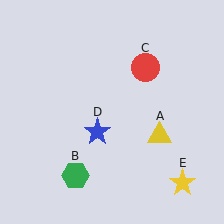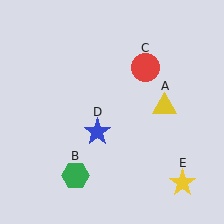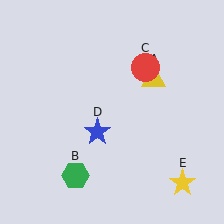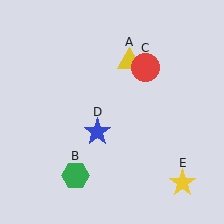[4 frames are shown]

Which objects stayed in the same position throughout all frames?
Green hexagon (object B) and red circle (object C) and blue star (object D) and yellow star (object E) remained stationary.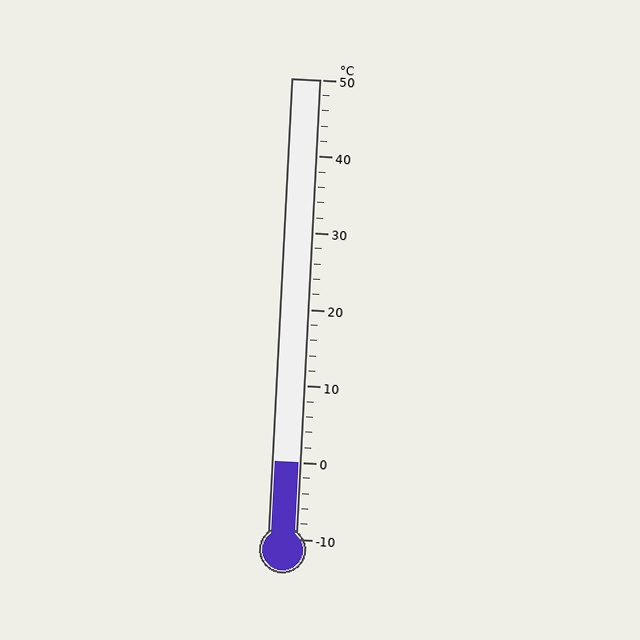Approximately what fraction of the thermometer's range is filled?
The thermometer is filled to approximately 15% of its range.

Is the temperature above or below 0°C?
The temperature is at 0°C.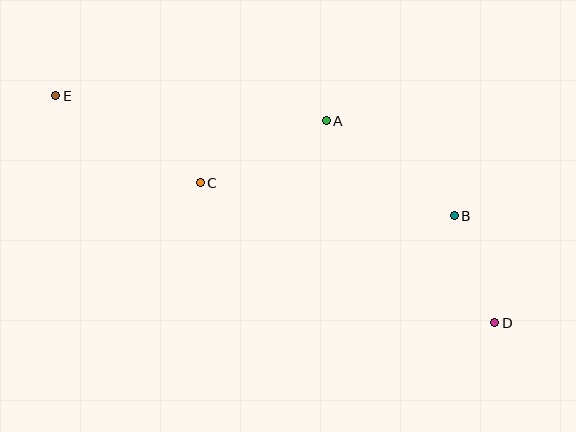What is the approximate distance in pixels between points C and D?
The distance between C and D is approximately 326 pixels.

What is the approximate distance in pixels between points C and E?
The distance between C and E is approximately 168 pixels.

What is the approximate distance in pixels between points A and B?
The distance between A and B is approximately 159 pixels.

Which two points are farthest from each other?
Points D and E are farthest from each other.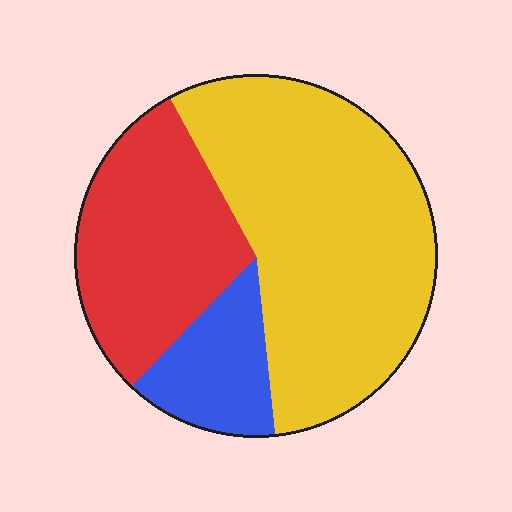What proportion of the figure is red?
Red covers around 30% of the figure.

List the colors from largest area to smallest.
From largest to smallest: yellow, red, blue.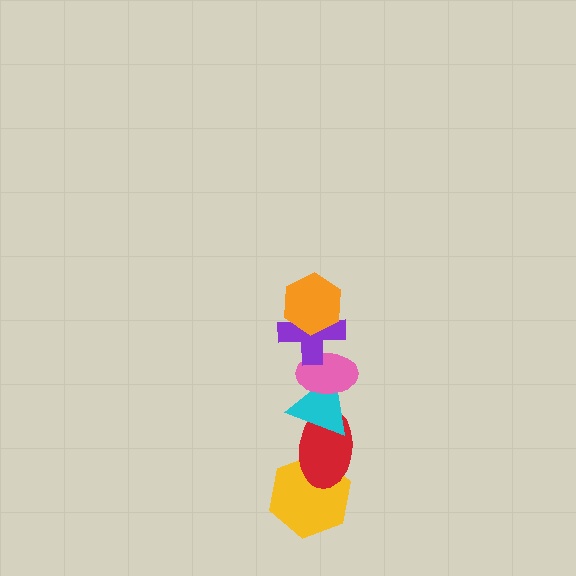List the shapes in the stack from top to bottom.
From top to bottom: the orange hexagon, the purple cross, the pink ellipse, the cyan triangle, the red ellipse, the yellow hexagon.